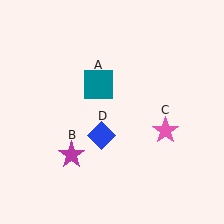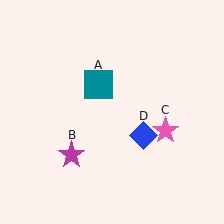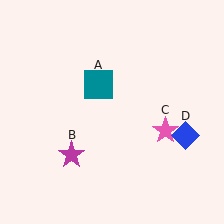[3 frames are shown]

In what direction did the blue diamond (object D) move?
The blue diamond (object D) moved right.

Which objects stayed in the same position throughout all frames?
Teal square (object A) and magenta star (object B) and pink star (object C) remained stationary.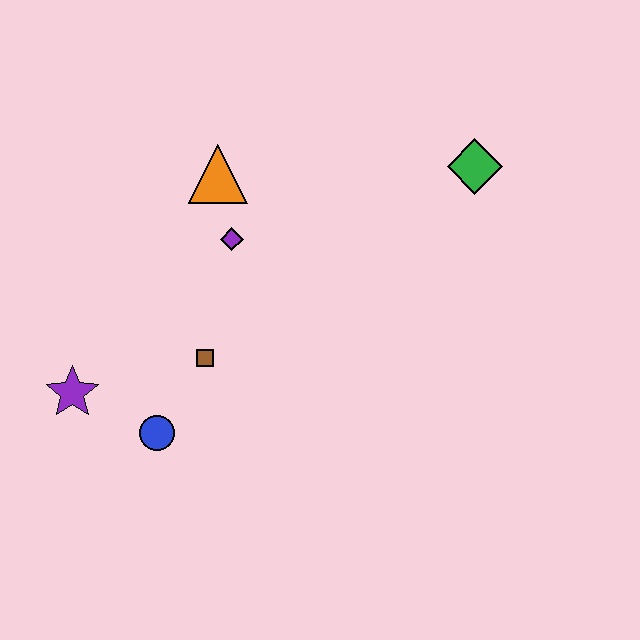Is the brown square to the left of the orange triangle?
Yes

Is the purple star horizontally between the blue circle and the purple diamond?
No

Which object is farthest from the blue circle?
The green diamond is farthest from the blue circle.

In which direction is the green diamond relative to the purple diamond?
The green diamond is to the right of the purple diamond.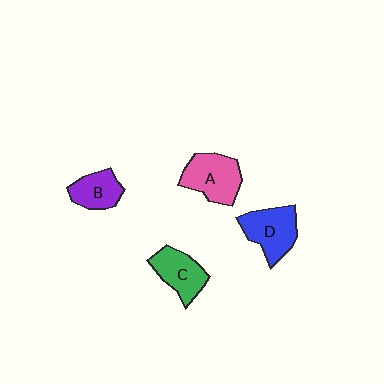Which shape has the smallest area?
Shape B (purple).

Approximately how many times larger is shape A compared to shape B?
Approximately 1.5 times.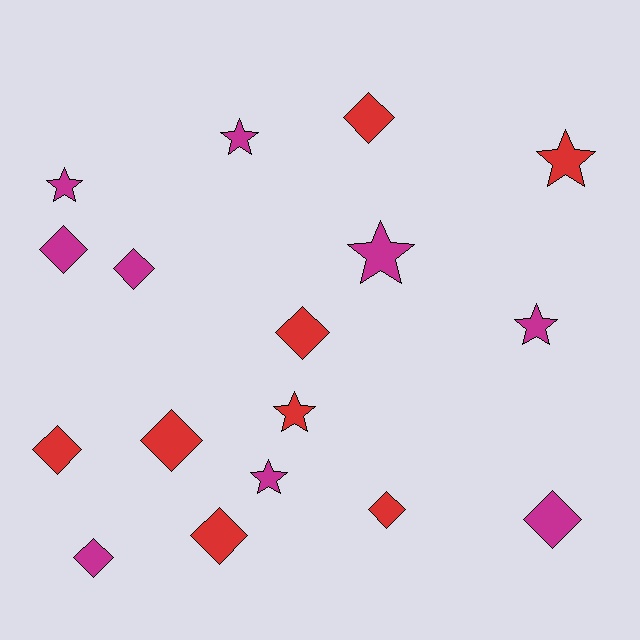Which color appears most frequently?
Magenta, with 9 objects.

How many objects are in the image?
There are 17 objects.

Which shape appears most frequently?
Diamond, with 10 objects.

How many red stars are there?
There are 2 red stars.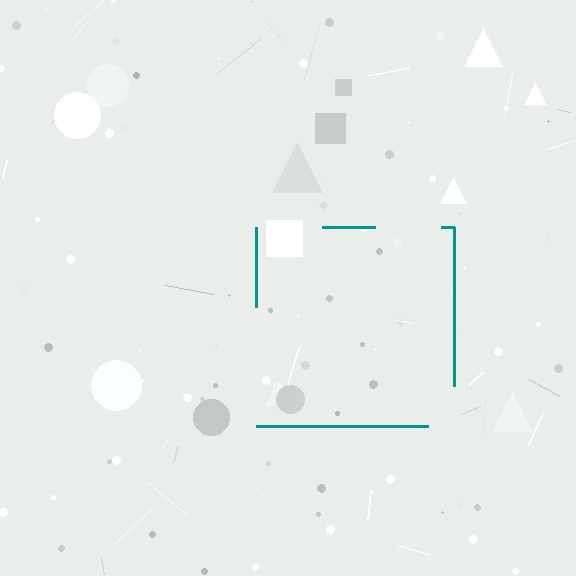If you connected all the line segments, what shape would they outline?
They would outline a square.